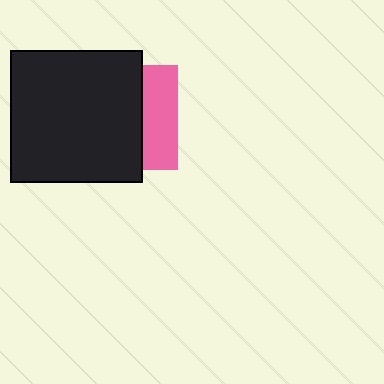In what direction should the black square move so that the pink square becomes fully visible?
The black square should move left. That is the shortest direction to clear the overlap and leave the pink square fully visible.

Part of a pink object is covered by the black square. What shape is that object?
It is a square.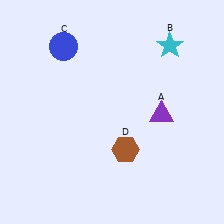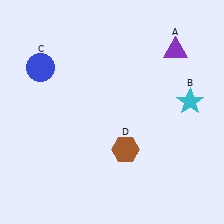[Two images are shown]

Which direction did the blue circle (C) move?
The blue circle (C) moved left.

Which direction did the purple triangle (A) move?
The purple triangle (A) moved up.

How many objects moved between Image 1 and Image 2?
3 objects moved between the two images.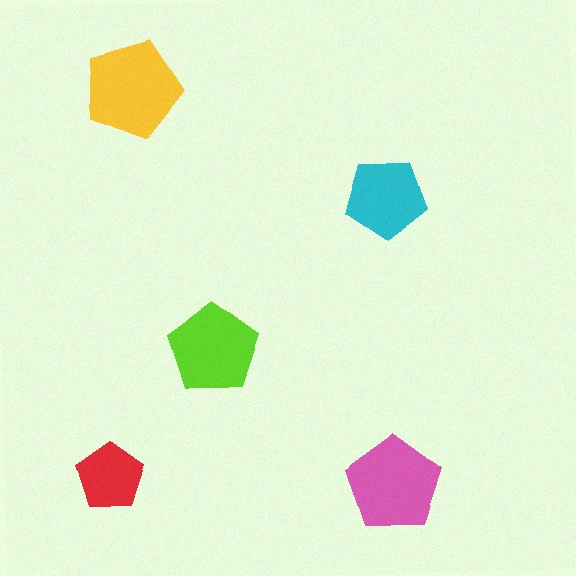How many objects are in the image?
There are 5 objects in the image.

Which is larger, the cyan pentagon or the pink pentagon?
The pink one.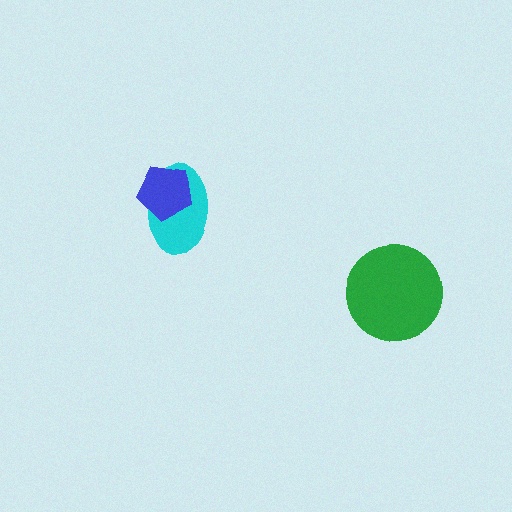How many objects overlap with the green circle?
0 objects overlap with the green circle.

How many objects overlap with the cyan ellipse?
1 object overlaps with the cyan ellipse.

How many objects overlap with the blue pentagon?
1 object overlaps with the blue pentagon.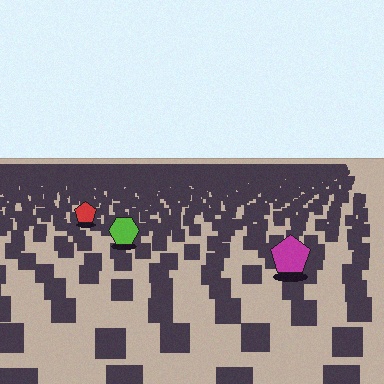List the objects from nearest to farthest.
From nearest to farthest: the magenta pentagon, the lime hexagon, the red pentagon.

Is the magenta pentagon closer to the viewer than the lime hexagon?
Yes. The magenta pentagon is closer — you can tell from the texture gradient: the ground texture is coarser near it.